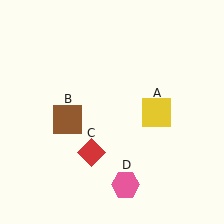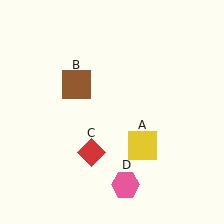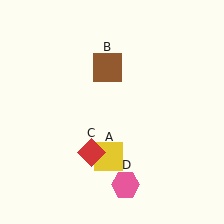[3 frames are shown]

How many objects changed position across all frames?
2 objects changed position: yellow square (object A), brown square (object B).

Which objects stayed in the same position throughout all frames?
Red diamond (object C) and pink hexagon (object D) remained stationary.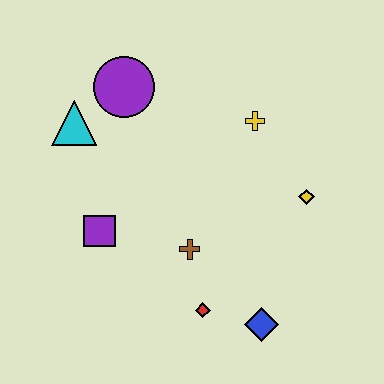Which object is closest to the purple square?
The brown cross is closest to the purple square.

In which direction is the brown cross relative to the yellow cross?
The brown cross is below the yellow cross.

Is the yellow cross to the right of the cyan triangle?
Yes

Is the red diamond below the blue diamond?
No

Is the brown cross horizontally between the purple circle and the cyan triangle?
No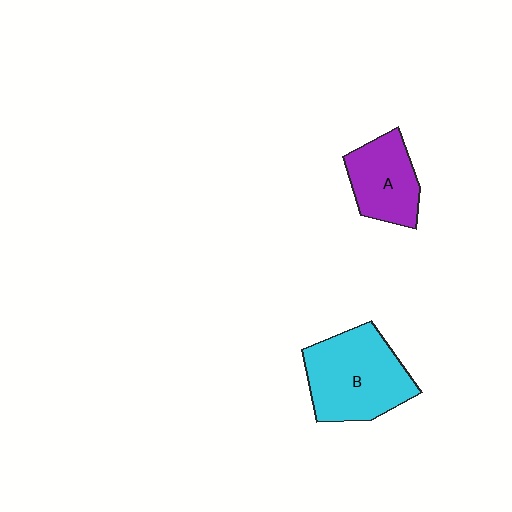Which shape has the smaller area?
Shape A (purple).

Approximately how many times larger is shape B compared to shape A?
Approximately 1.5 times.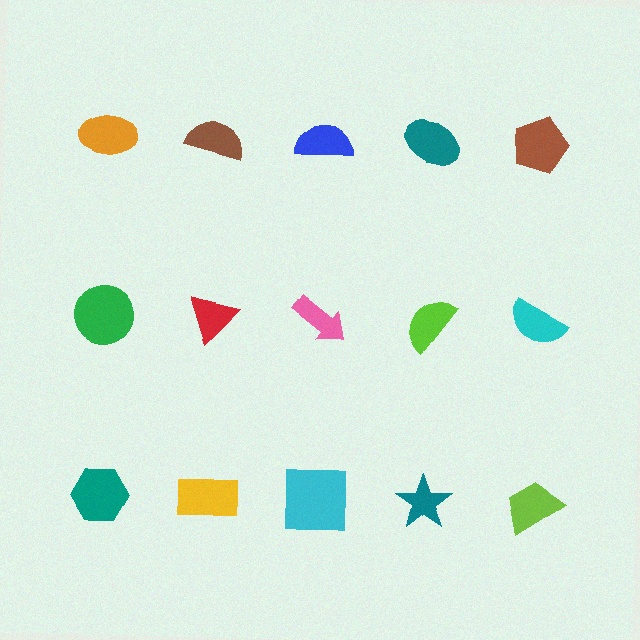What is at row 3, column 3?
A cyan square.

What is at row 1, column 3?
A blue semicircle.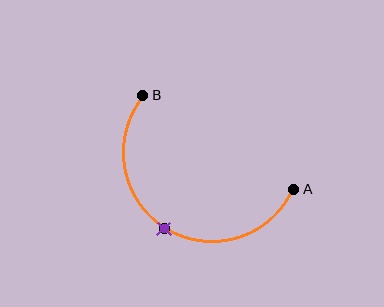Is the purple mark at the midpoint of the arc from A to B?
Yes. The purple mark lies on the arc at equal arc-length from both A and B — it is the arc midpoint.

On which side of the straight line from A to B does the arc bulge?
The arc bulges below the straight line connecting A and B.